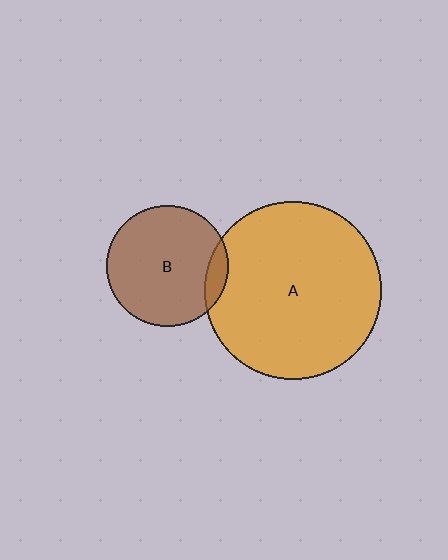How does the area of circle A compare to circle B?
Approximately 2.1 times.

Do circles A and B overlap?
Yes.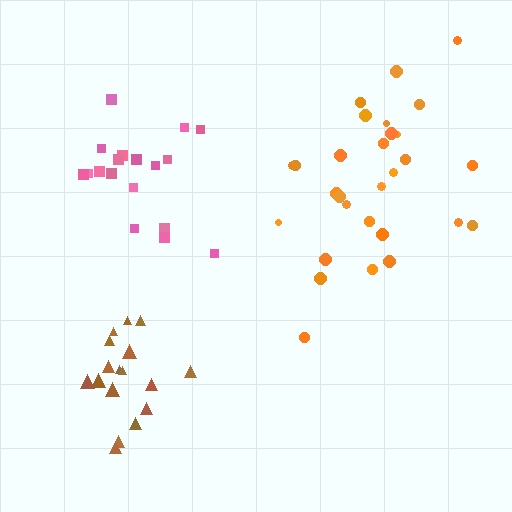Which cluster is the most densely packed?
Brown.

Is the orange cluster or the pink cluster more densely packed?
Orange.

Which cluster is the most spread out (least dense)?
Pink.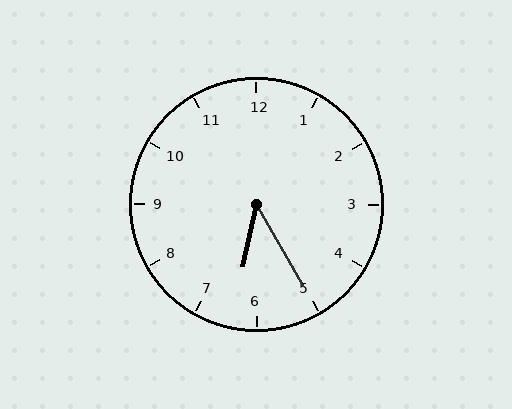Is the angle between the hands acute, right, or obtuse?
It is acute.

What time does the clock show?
6:25.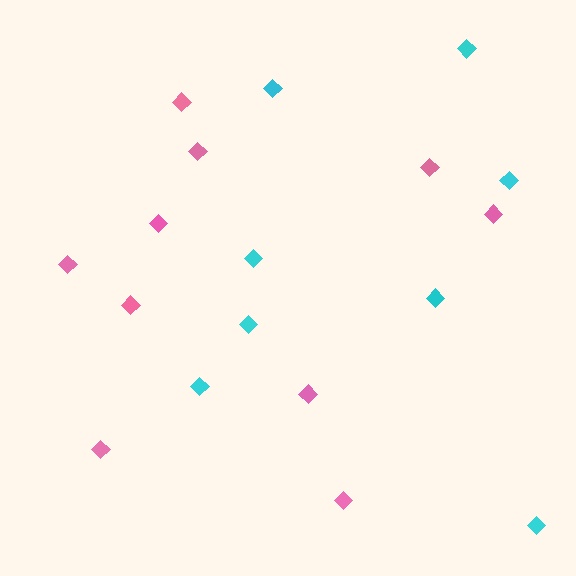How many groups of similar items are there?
There are 2 groups: one group of cyan diamonds (8) and one group of pink diamonds (10).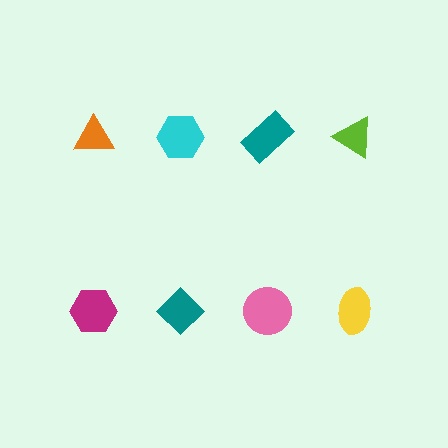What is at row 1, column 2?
A cyan hexagon.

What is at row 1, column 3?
A teal rectangle.